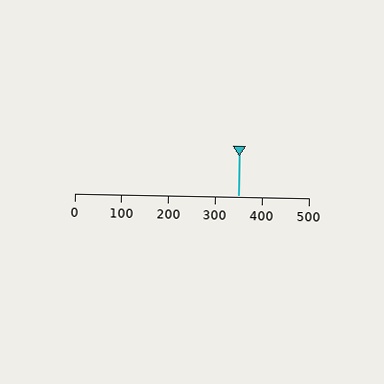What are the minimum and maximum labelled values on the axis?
The axis runs from 0 to 500.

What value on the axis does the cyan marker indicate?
The marker indicates approximately 350.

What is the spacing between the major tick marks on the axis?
The major ticks are spaced 100 apart.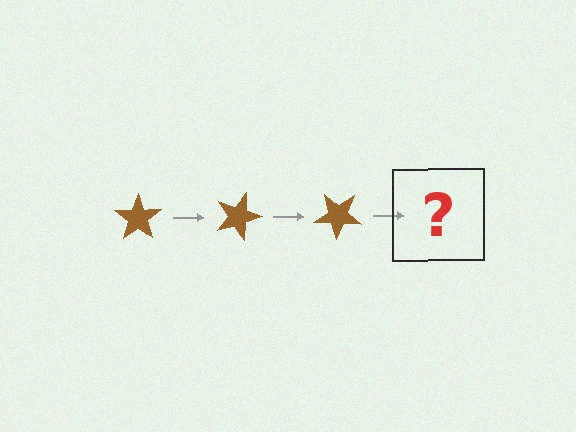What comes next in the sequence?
The next element should be a brown star rotated 60 degrees.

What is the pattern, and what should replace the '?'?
The pattern is that the star rotates 20 degrees each step. The '?' should be a brown star rotated 60 degrees.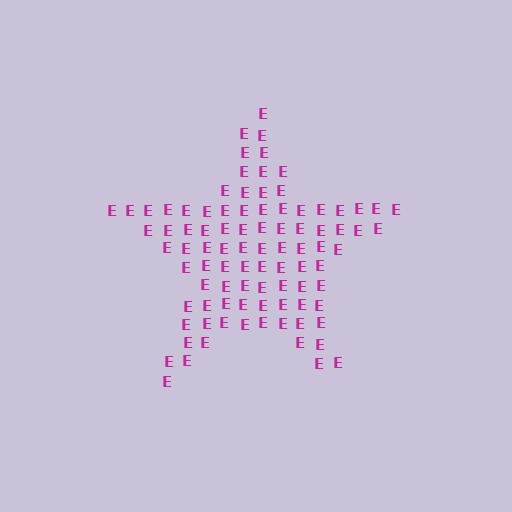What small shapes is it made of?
It is made of small letter E's.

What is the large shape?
The large shape is a star.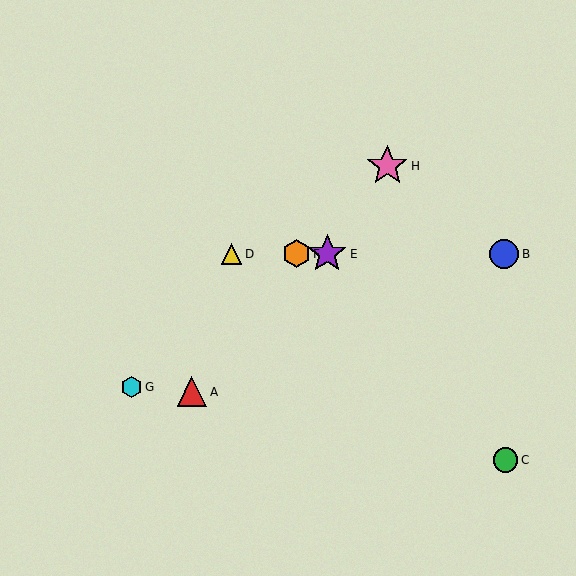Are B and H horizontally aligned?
No, B is at y≈254 and H is at y≈166.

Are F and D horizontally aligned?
Yes, both are at y≈254.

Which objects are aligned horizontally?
Objects B, D, E, F are aligned horizontally.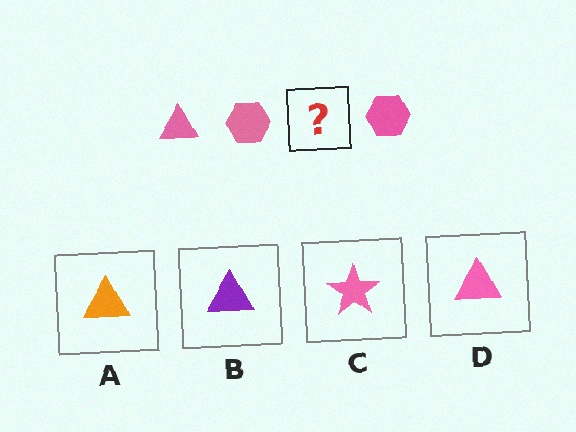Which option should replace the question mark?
Option D.